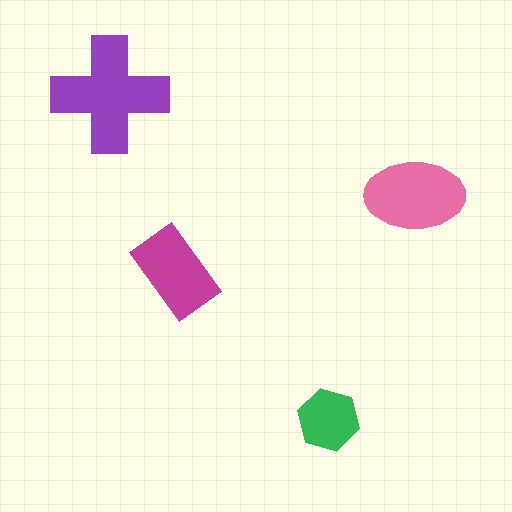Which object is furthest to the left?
The purple cross is leftmost.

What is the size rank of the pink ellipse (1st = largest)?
2nd.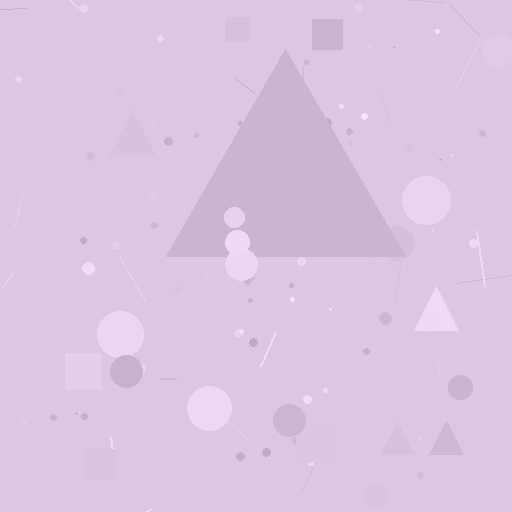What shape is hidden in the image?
A triangle is hidden in the image.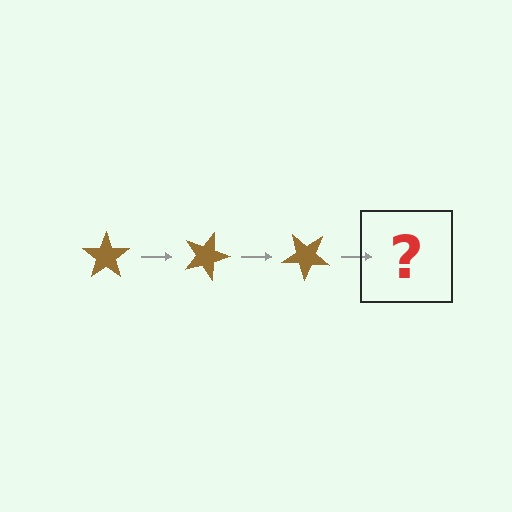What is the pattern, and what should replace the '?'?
The pattern is that the star rotates 20 degrees each step. The '?' should be a brown star rotated 60 degrees.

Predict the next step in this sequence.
The next step is a brown star rotated 60 degrees.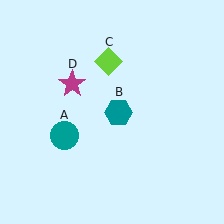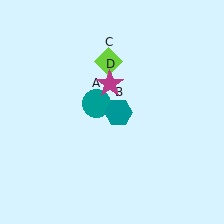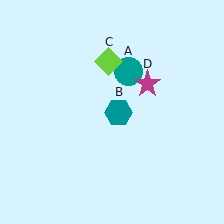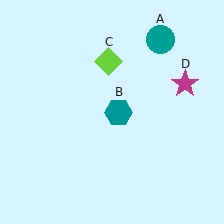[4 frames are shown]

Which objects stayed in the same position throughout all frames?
Teal hexagon (object B) and lime diamond (object C) remained stationary.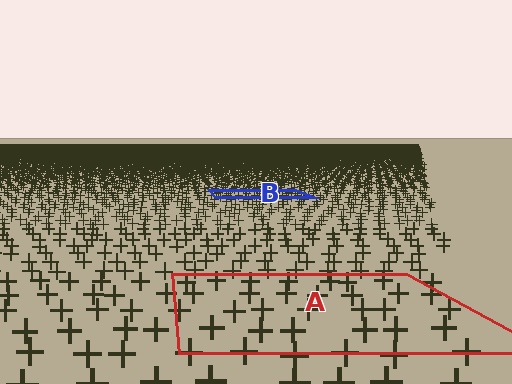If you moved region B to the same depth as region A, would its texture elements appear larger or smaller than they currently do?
They would appear larger. At a closer depth, the same texture elements are projected at a bigger on-screen size.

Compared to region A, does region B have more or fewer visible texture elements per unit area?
Region B has more texture elements per unit area — they are packed more densely because it is farther away.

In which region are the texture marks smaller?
The texture marks are smaller in region B, because it is farther away.